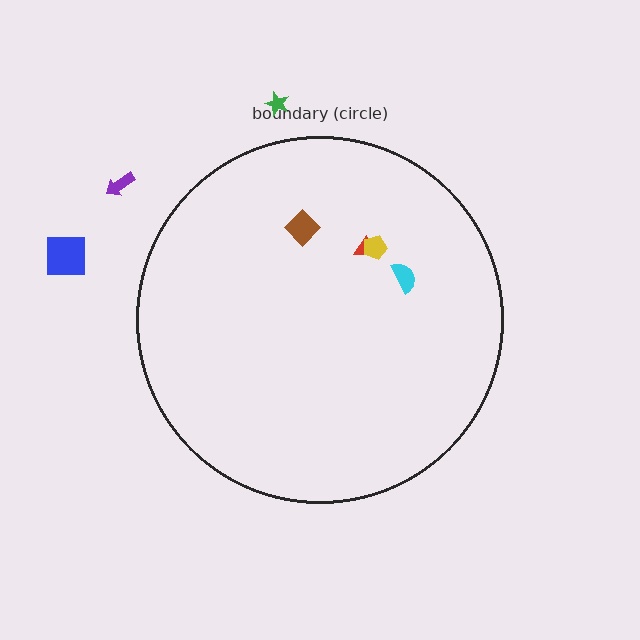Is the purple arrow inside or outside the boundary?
Outside.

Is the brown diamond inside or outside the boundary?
Inside.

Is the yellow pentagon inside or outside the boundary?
Inside.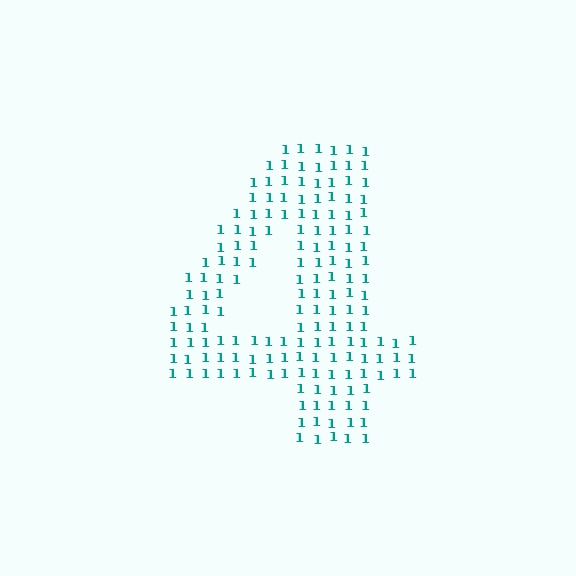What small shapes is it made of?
It is made of small digit 1's.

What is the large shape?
The large shape is the digit 4.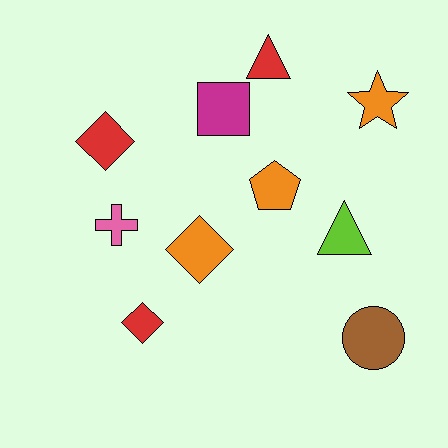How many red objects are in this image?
There are 3 red objects.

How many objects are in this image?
There are 10 objects.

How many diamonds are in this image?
There are 3 diamonds.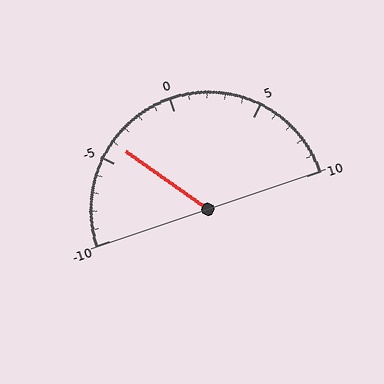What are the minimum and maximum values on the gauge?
The gauge ranges from -10 to 10.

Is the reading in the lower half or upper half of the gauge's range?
The reading is in the lower half of the range (-10 to 10).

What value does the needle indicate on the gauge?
The needle indicates approximately -4.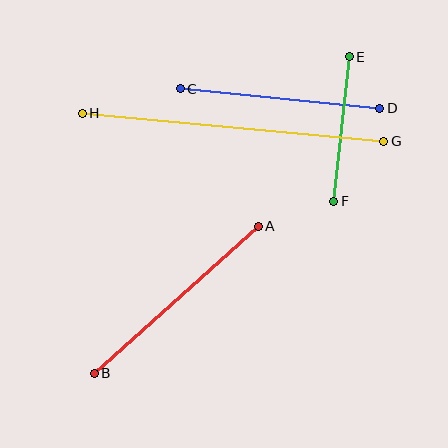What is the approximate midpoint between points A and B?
The midpoint is at approximately (176, 300) pixels.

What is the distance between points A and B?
The distance is approximately 220 pixels.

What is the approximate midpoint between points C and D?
The midpoint is at approximately (280, 98) pixels.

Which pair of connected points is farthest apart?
Points G and H are farthest apart.